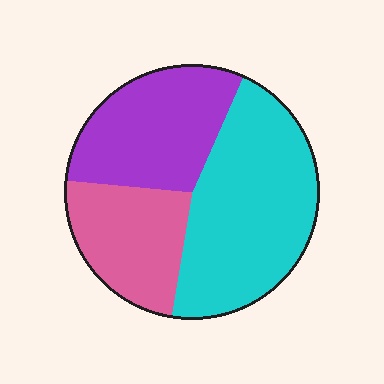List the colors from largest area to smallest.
From largest to smallest: cyan, purple, pink.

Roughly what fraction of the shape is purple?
Purple covers 30% of the shape.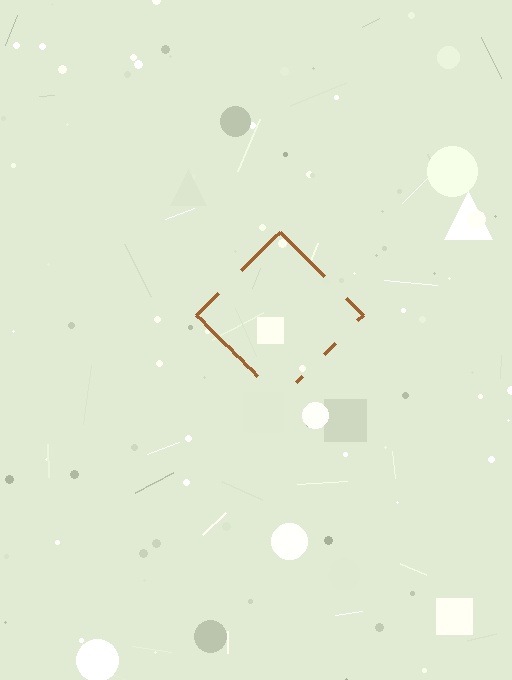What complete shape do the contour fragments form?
The contour fragments form a diamond.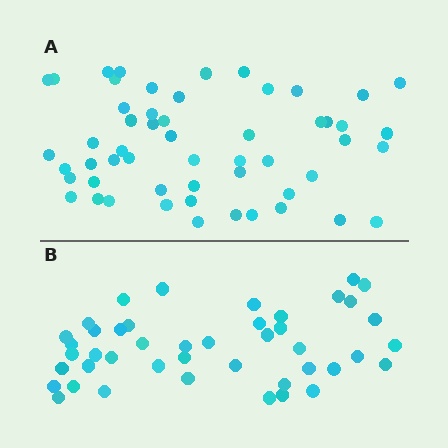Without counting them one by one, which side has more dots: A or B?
Region A (the top region) has more dots.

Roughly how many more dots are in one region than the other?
Region A has roughly 10 or so more dots than region B.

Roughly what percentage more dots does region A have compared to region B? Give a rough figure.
About 25% more.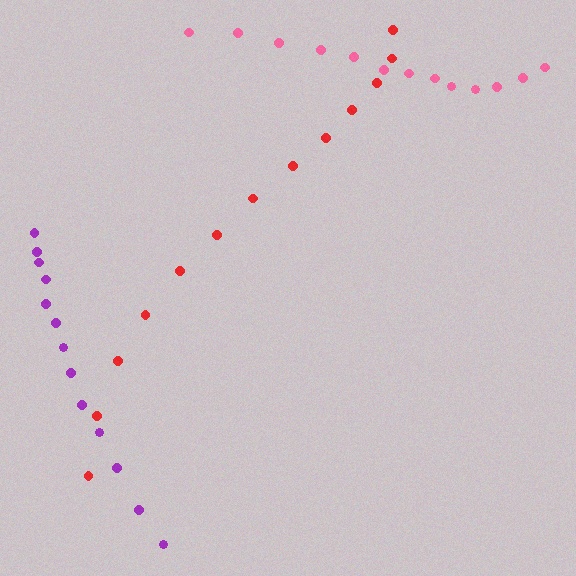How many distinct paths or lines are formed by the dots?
There are 3 distinct paths.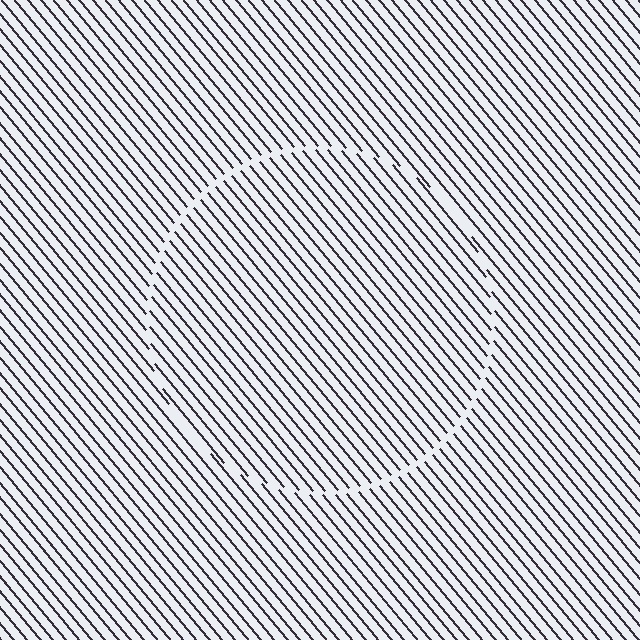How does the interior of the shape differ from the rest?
The interior of the shape contains the same grating, shifted by half a period — the contour is defined by the phase discontinuity where line-ends from the inner and outer gratings abut.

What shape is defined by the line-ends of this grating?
An illusory circle. The interior of the shape contains the same grating, shifted by half a period — the contour is defined by the phase discontinuity where line-ends from the inner and outer gratings abut.